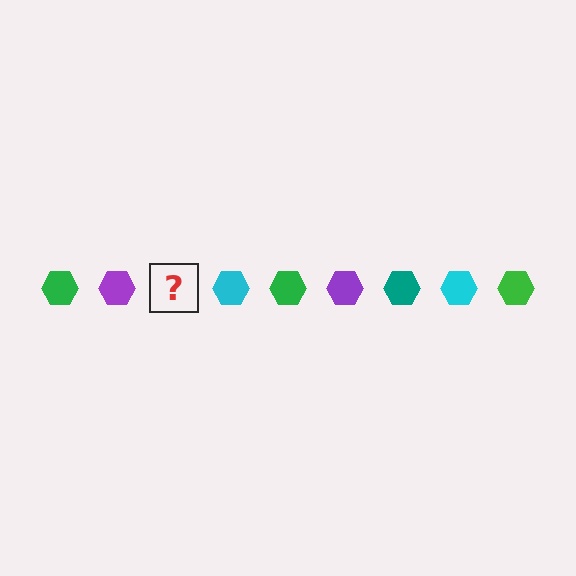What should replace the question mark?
The question mark should be replaced with a teal hexagon.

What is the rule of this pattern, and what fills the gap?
The rule is that the pattern cycles through green, purple, teal, cyan hexagons. The gap should be filled with a teal hexagon.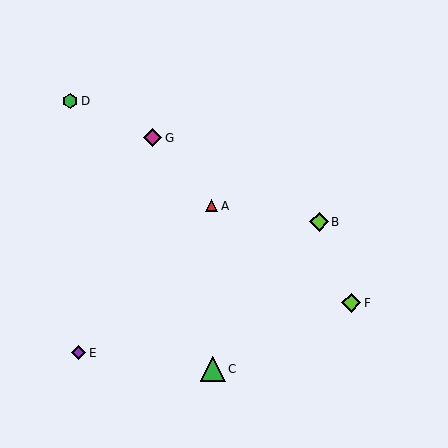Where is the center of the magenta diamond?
The center of the magenta diamond is at (152, 138).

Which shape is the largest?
The green triangle (labeled C) is the largest.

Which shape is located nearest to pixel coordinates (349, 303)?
The lime diamond (labeled F) at (351, 303) is nearest to that location.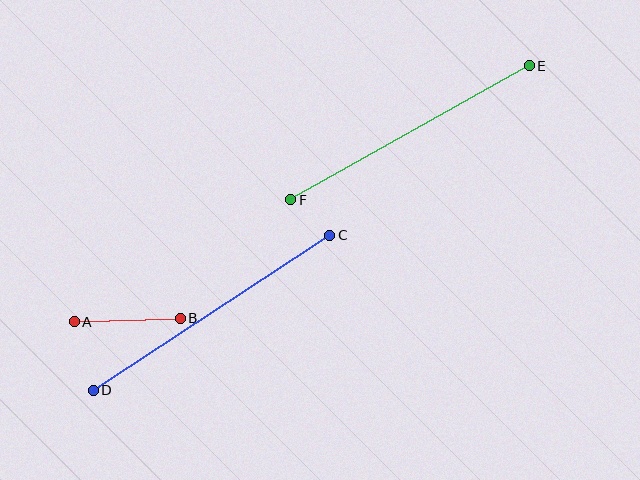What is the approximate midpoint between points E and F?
The midpoint is at approximately (410, 133) pixels.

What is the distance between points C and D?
The distance is approximately 283 pixels.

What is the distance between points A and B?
The distance is approximately 106 pixels.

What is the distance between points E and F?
The distance is approximately 274 pixels.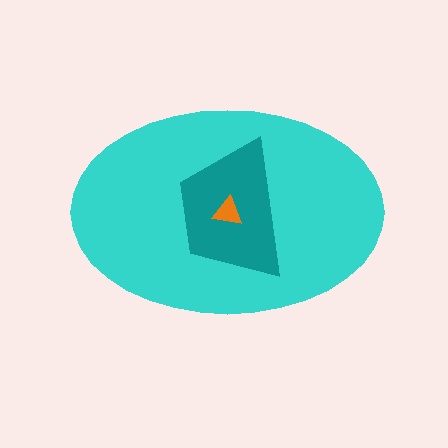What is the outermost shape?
The cyan ellipse.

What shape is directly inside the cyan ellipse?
The teal trapezoid.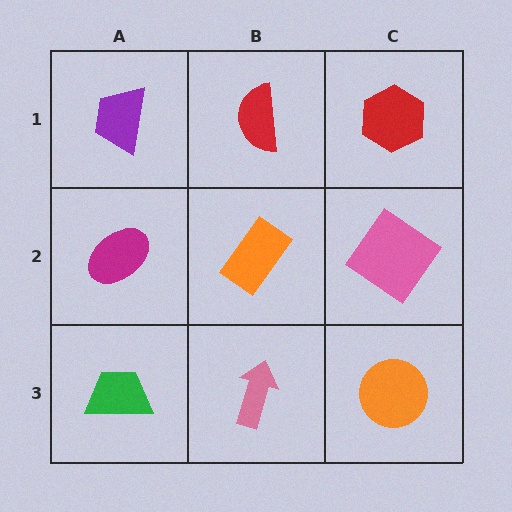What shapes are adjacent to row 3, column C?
A pink diamond (row 2, column C), a pink arrow (row 3, column B).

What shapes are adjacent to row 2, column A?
A purple trapezoid (row 1, column A), a green trapezoid (row 3, column A), an orange rectangle (row 2, column B).